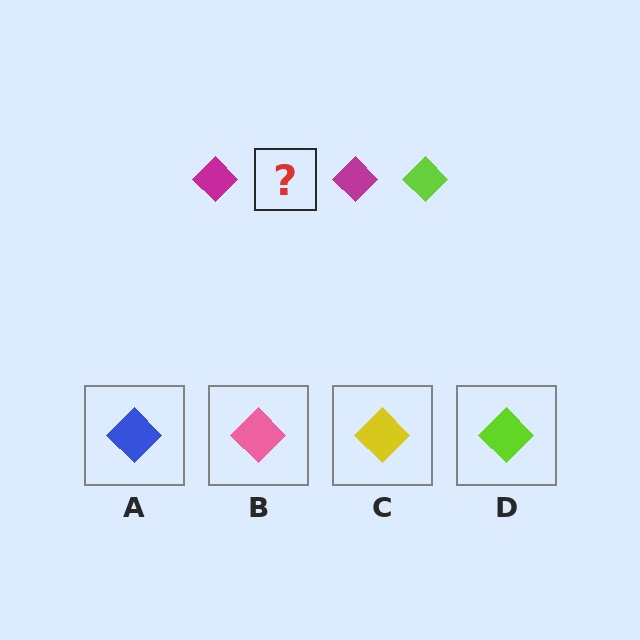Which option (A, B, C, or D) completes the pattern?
D.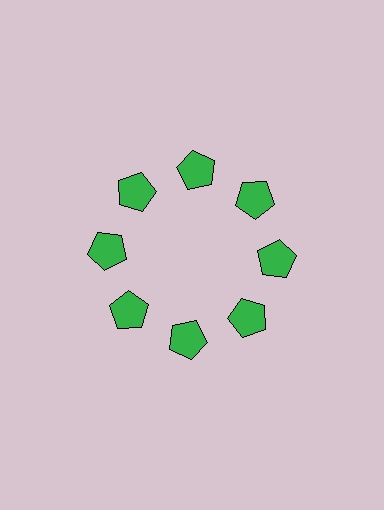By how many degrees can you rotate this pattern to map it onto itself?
The pattern maps onto itself every 45 degrees of rotation.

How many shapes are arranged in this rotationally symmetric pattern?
There are 8 shapes, arranged in 8 groups of 1.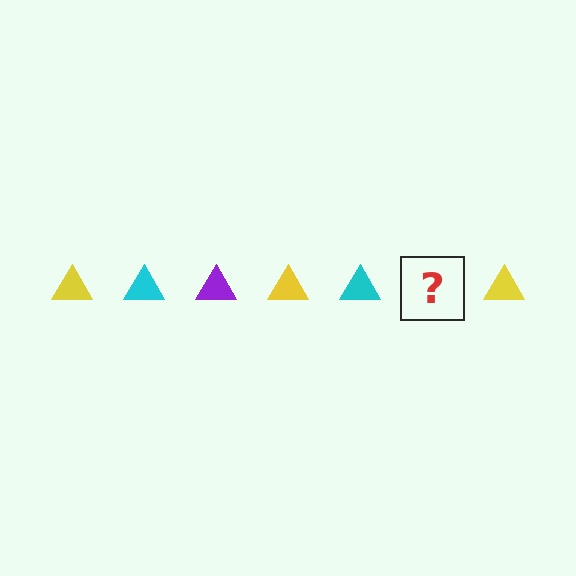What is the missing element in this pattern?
The missing element is a purple triangle.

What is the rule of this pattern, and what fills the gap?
The rule is that the pattern cycles through yellow, cyan, purple triangles. The gap should be filled with a purple triangle.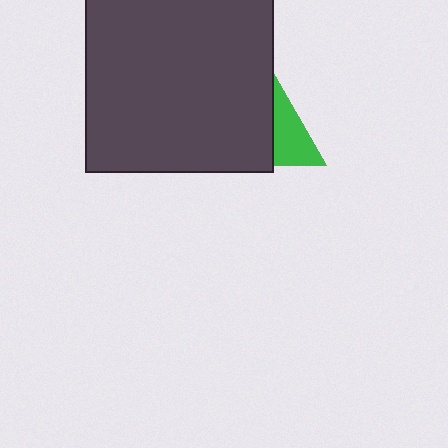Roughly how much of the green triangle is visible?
A small part of it is visible (roughly 35%).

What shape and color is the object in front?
The object in front is a dark gray rectangle.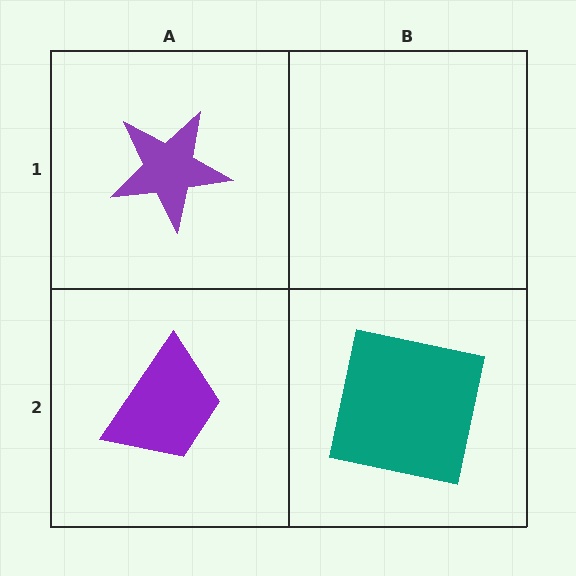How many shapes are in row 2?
2 shapes.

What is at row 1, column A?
A purple star.